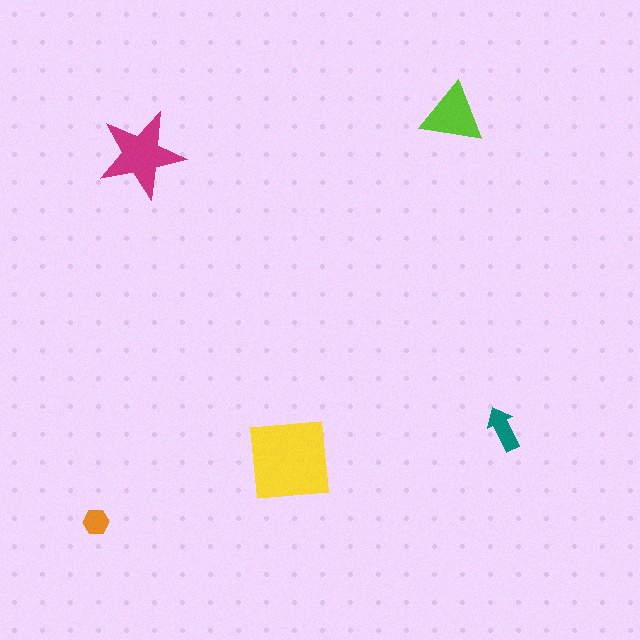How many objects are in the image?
There are 5 objects in the image.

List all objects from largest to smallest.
The yellow square, the magenta star, the lime triangle, the teal arrow, the orange hexagon.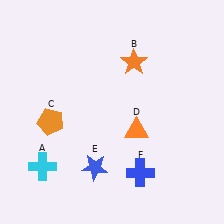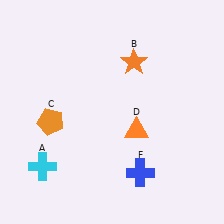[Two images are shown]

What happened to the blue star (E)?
The blue star (E) was removed in Image 2. It was in the bottom-left area of Image 1.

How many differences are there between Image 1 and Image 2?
There is 1 difference between the two images.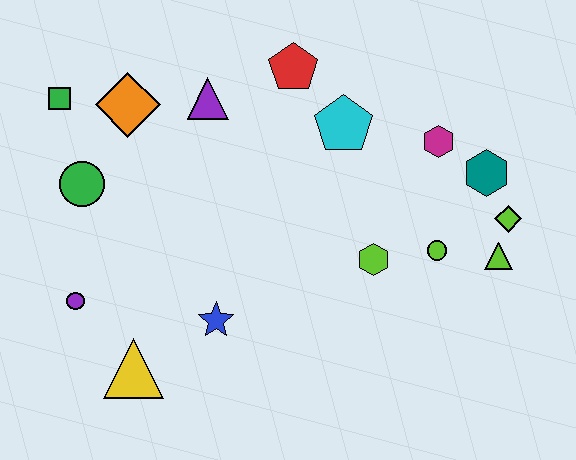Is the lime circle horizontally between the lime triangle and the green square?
Yes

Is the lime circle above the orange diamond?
No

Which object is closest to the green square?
The orange diamond is closest to the green square.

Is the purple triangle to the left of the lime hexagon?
Yes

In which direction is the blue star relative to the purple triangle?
The blue star is below the purple triangle.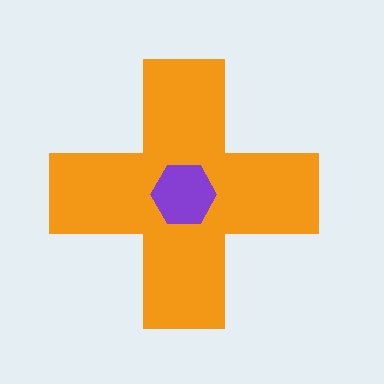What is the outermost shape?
The orange cross.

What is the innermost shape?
The purple hexagon.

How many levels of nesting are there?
2.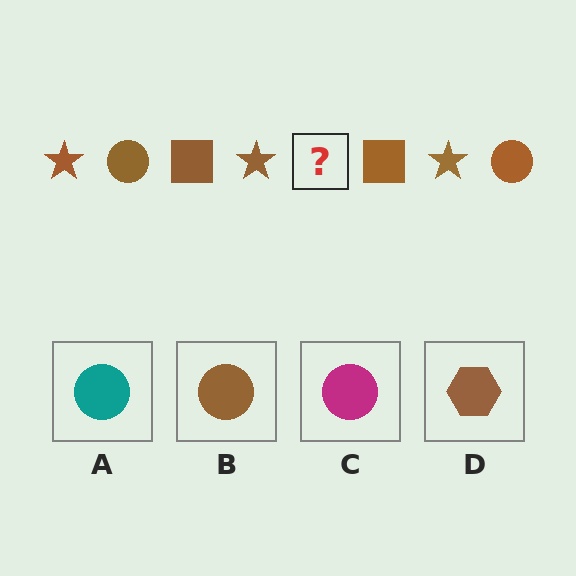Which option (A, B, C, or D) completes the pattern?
B.